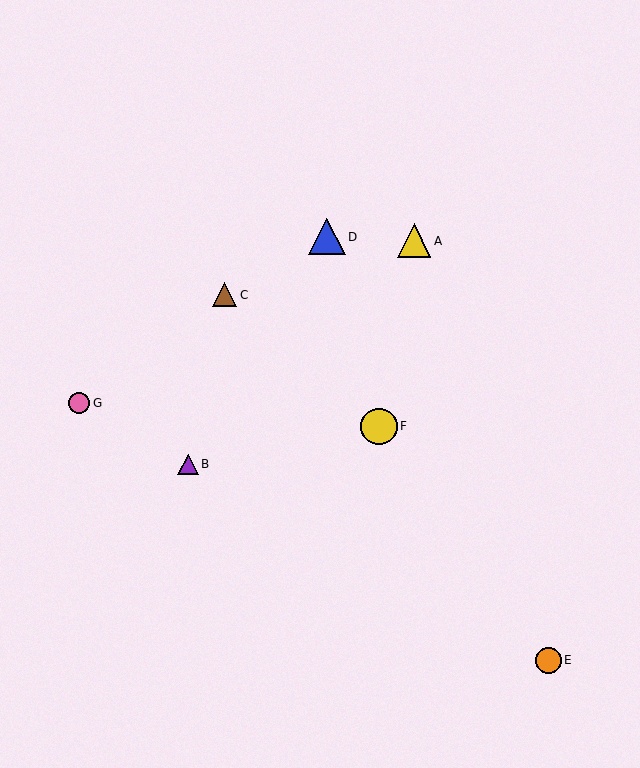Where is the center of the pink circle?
The center of the pink circle is at (79, 403).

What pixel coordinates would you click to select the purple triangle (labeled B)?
Click at (188, 464) to select the purple triangle B.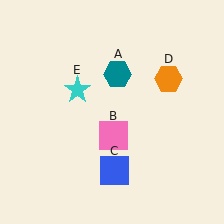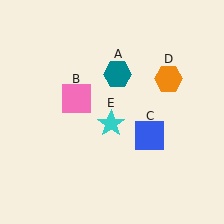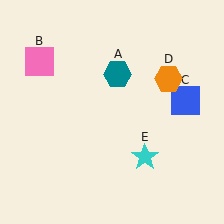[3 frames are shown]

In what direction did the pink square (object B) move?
The pink square (object B) moved up and to the left.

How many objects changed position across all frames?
3 objects changed position: pink square (object B), blue square (object C), cyan star (object E).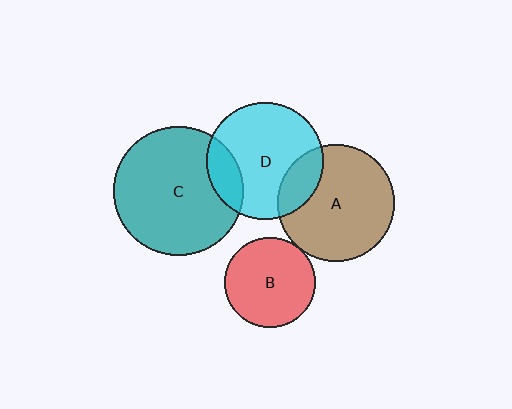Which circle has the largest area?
Circle C (teal).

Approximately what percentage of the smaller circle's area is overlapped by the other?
Approximately 20%.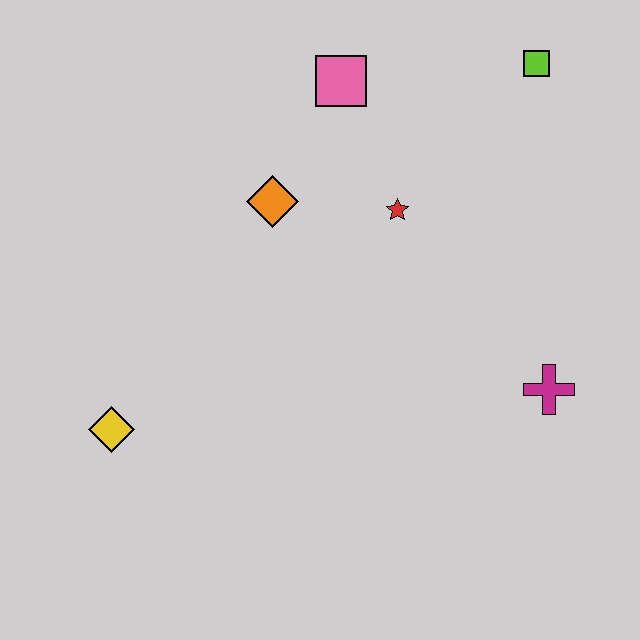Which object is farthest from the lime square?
The yellow diamond is farthest from the lime square.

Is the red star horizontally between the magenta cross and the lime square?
No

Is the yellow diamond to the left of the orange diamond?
Yes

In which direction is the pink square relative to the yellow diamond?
The pink square is above the yellow diamond.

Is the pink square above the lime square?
No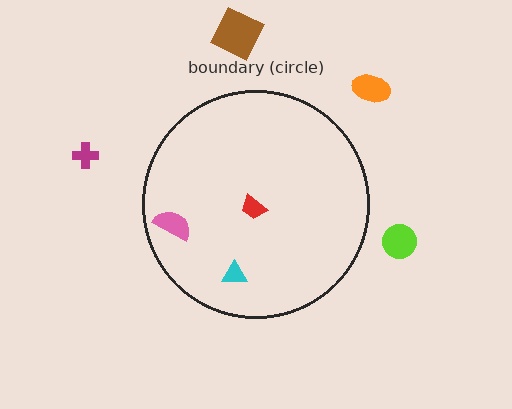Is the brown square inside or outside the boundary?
Outside.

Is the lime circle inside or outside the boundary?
Outside.